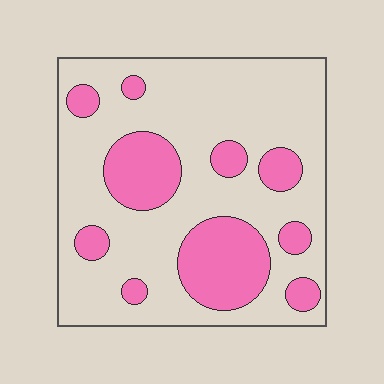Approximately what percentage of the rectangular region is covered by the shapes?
Approximately 25%.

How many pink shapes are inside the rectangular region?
10.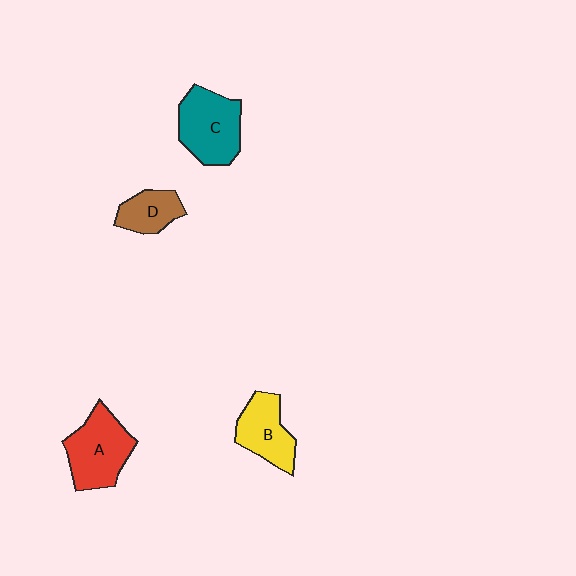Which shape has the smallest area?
Shape D (brown).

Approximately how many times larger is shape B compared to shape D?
Approximately 1.4 times.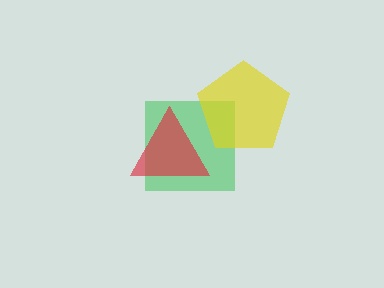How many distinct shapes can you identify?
There are 3 distinct shapes: a green square, a red triangle, a yellow pentagon.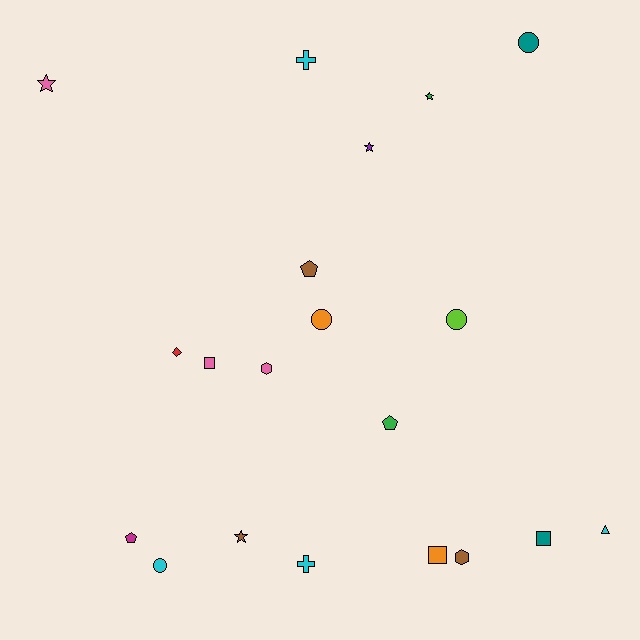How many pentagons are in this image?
There are 3 pentagons.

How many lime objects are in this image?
There is 1 lime object.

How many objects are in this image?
There are 20 objects.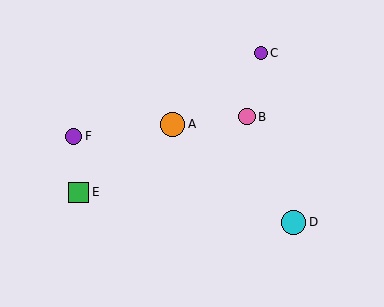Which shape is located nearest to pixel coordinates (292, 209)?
The cyan circle (labeled D) at (294, 222) is nearest to that location.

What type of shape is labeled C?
Shape C is a purple circle.